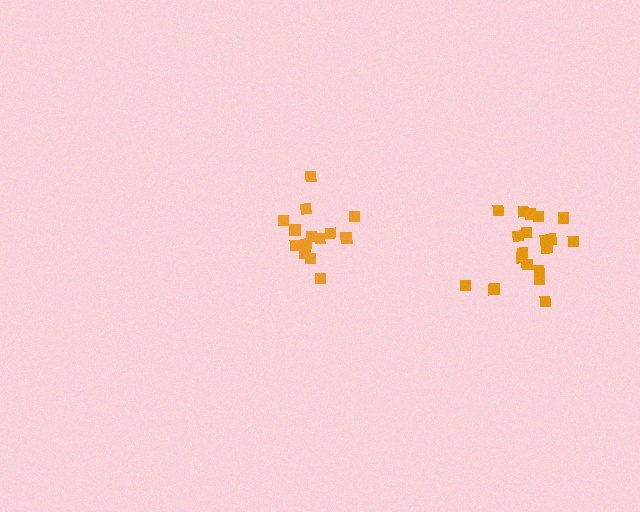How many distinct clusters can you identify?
There are 2 distinct clusters.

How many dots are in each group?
Group 1: 19 dots, Group 2: 14 dots (33 total).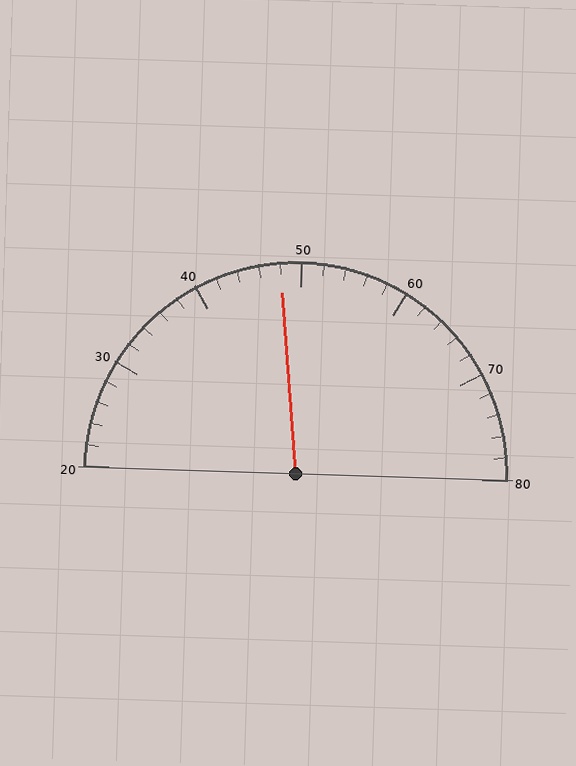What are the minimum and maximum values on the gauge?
The gauge ranges from 20 to 80.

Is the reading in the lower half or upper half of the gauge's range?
The reading is in the lower half of the range (20 to 80).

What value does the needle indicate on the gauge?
The needle indicates approximately 48.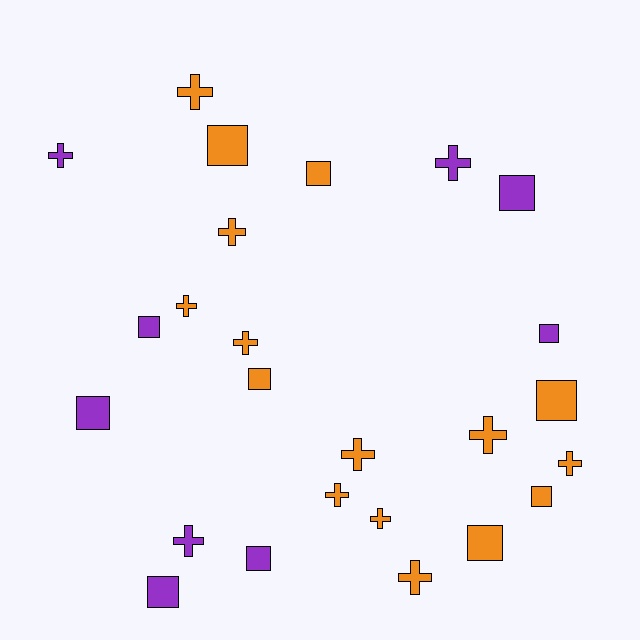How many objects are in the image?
There are 25 objects.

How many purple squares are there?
There are 6 purple squares.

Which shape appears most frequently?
Cross, with 13 objects.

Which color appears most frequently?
Orange, with 16 objects.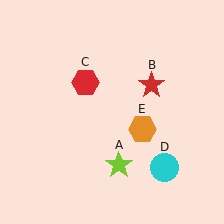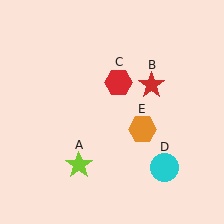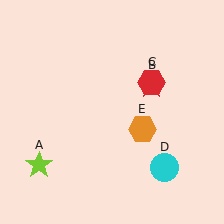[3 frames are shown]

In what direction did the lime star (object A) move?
The lime star (object A) moved left.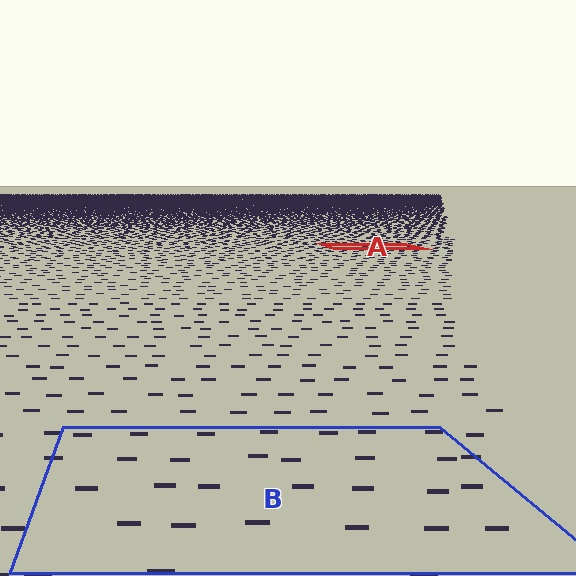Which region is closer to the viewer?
Region B is closer. The texture elements there are larger and more spread out.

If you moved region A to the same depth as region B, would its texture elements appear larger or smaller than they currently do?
They would appear larger. At a closer depth, the same texture elements are projected at a bigger on-screen size.